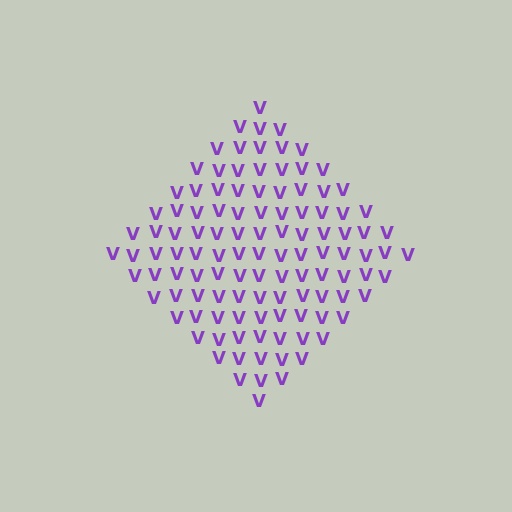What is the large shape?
The large shape is a diamond.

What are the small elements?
The small elements are letter V's.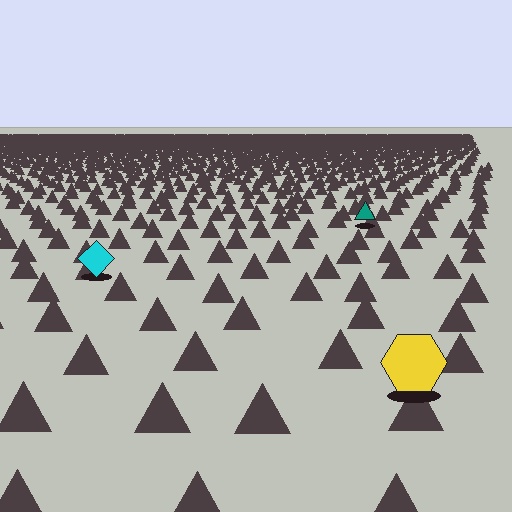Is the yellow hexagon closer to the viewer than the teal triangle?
Yes. The yellow hexagon is closer — you can tell from the texture gradient: the ground texture is coarser near it.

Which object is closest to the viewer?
The yellow hexagon is closest. The texture marks near it are larger and more spread out.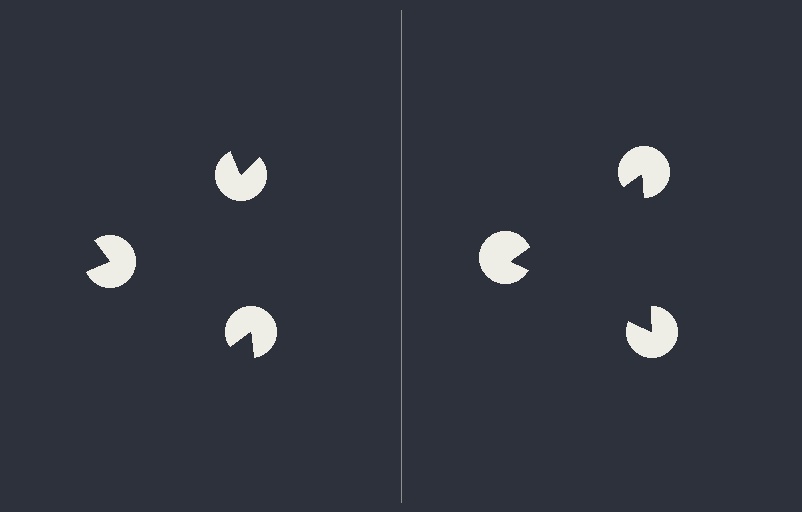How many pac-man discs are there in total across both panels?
6 — 3 on each side.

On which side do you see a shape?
An illusory triangle appears on the right side. On the left side the wedge cuts are rotated, so no coherent shape forms.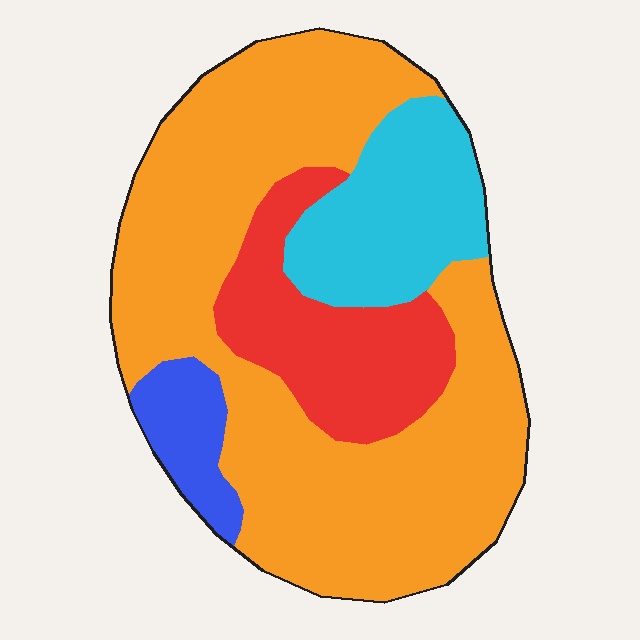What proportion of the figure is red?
Red covers about 15% of the figure.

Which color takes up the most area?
Orange, at roughly 60%.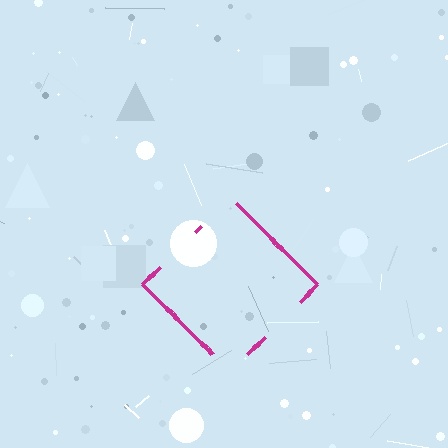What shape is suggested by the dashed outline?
The dashed outline suggests a diamond.